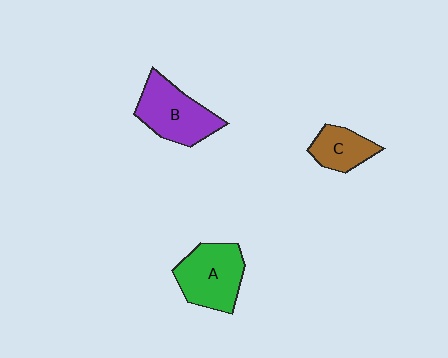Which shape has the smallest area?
Shape C (brown).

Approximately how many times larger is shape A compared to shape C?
Approximately 1.6 times.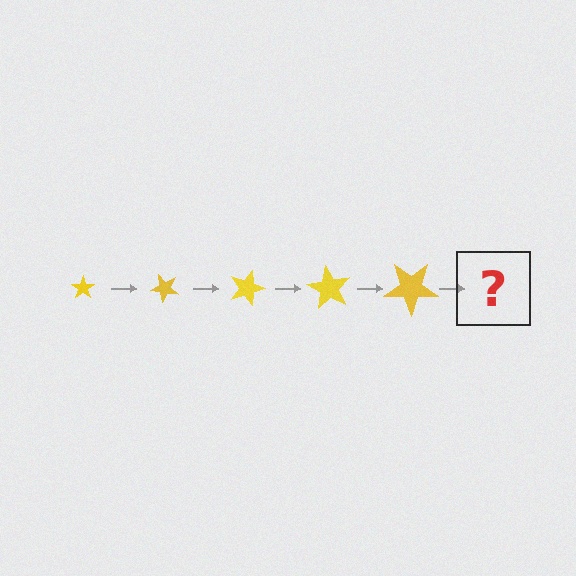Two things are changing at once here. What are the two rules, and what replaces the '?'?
The two rules are that the star grows larger each step and it rotates 45 degrees each step. The '?' should be a star, larger than the previous one and rotated 225 degrees from the start.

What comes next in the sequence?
The next element should be a star, larger than the previous one and rotated 225 degrees from the start.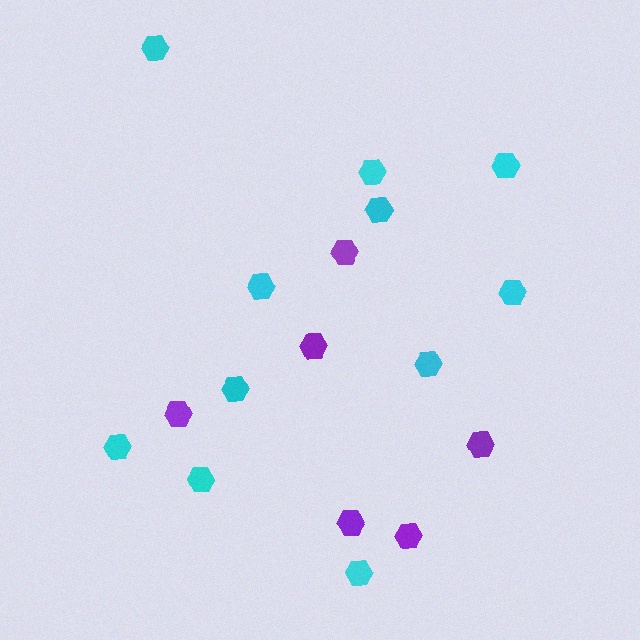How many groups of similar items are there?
There are 2 groups: one group of purple hexagons (6) and one group of cyan hexagons (11).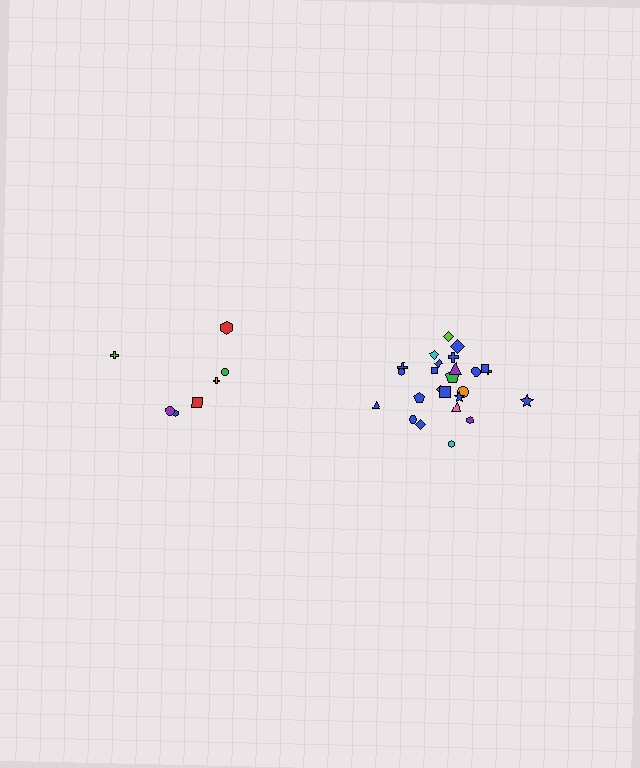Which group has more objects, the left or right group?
The right group.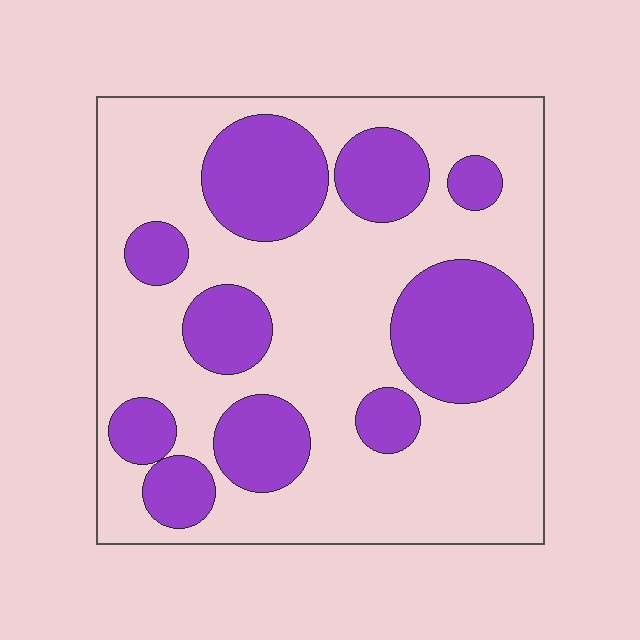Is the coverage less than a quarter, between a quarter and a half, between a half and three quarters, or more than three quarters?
Between a quarter and a half.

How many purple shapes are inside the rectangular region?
10.